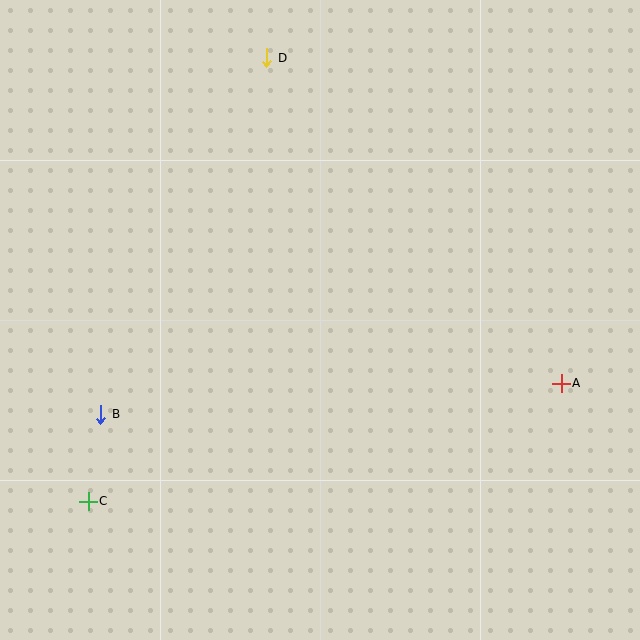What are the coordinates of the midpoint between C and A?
The midpoint between C and A is at (325, 442).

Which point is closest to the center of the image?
Point B at (101, 414) is closest to the center.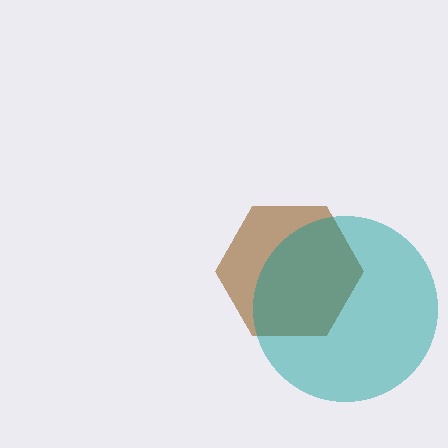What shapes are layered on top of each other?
The layered shapes are: a brown hexagon, a teal circle.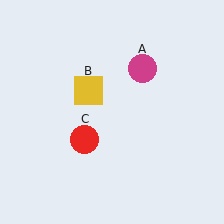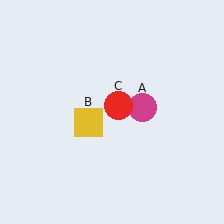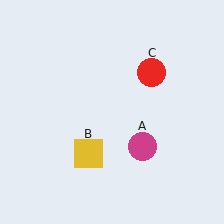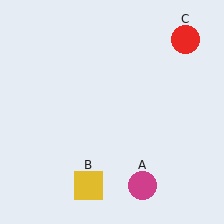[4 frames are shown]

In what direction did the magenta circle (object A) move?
The magenta circle (object A) moved down.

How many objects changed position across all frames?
3 objects changed position: magenta circle (object A), yellow square (object B), red circle (object C).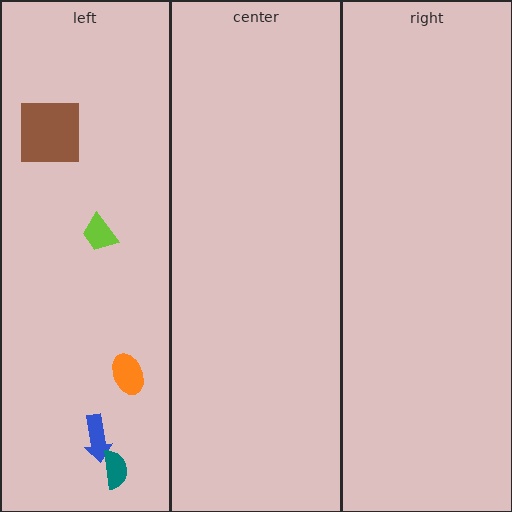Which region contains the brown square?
The left region.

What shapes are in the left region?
The lime trapezoid, the blue arrow, the orange ellipse, the teal semicircle, the brown square.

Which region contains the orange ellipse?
The left region.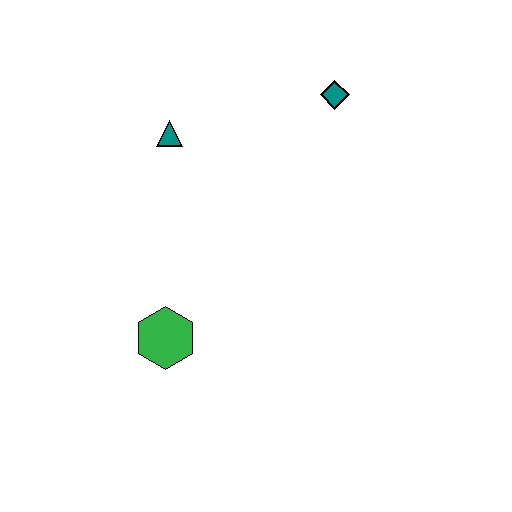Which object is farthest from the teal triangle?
The green hexagon is farthest from the teal triangle.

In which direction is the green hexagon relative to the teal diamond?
The green hexagon is below the teal diamond.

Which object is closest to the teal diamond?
The teal triangle is closest to the teal diamond.